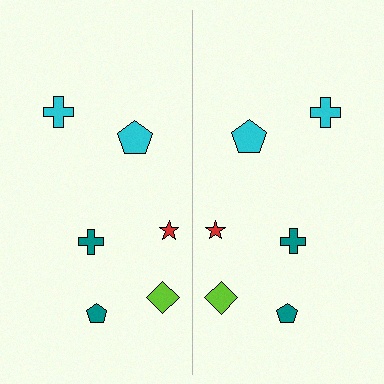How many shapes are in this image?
There are 12 shapes in this image.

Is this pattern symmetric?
Yes, this pattern has bilateral (reflection) symmetry.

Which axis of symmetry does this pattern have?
The pattern has a vertical axis of symmetry running through the center of the image.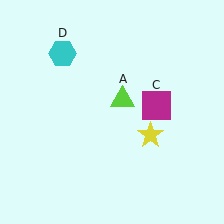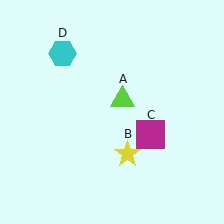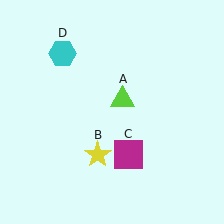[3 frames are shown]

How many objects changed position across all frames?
2 objects changed position: yellow star (object B), magenta square (object C).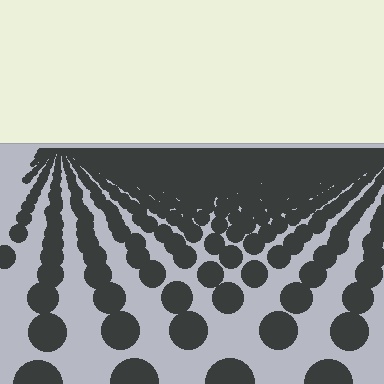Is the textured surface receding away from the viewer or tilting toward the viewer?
The surface is receding away from the viewer. Texture elements get smaller and denser toward the top.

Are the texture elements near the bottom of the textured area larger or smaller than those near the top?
Larger. Near the bottom, elements are closer to the viewer and appear at a bigger on-screen size.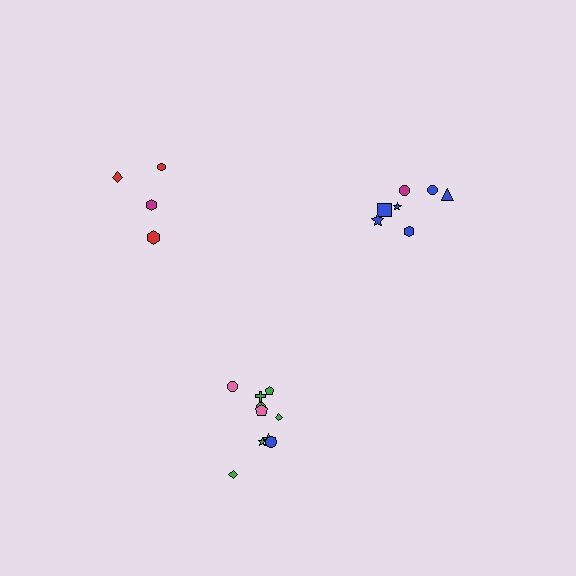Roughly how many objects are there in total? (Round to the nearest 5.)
Roughly 20 objects in total.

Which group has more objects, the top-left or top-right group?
The top-right group.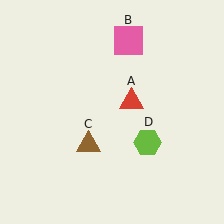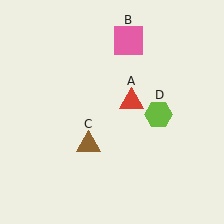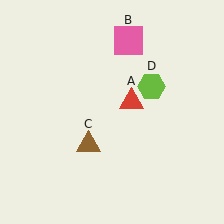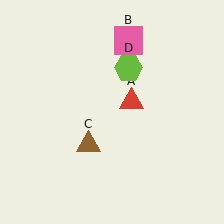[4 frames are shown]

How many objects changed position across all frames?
1 object changed position: lime hexagon (object D).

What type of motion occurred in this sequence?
The lime hexagon (object D) rotated counterclockwise around the center of the scene.